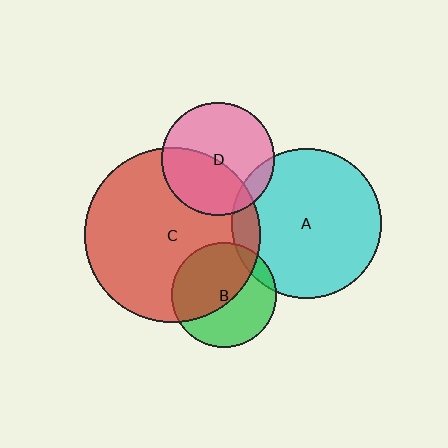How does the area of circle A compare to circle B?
Approximately 2.1 times.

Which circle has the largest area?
Circle C (red).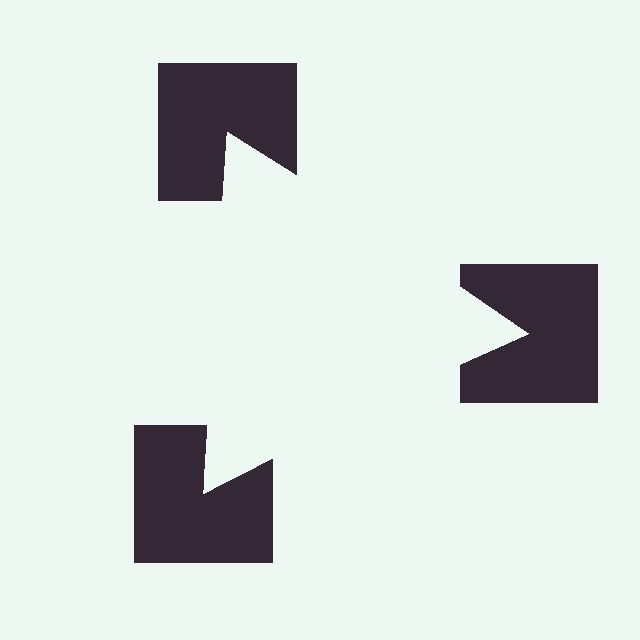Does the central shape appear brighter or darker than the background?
It typically appears slightly brighter than the background, even though no actual brightness change is drawn.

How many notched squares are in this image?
There are 3 — one at each vertex of the illusory triangle.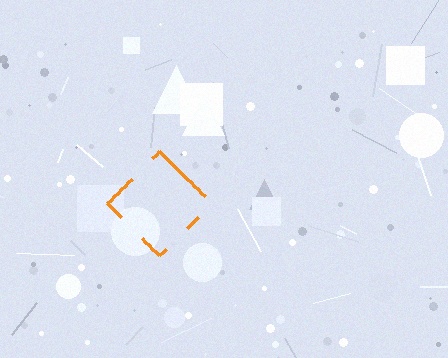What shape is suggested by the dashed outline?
The dashed outline suggests a diamond.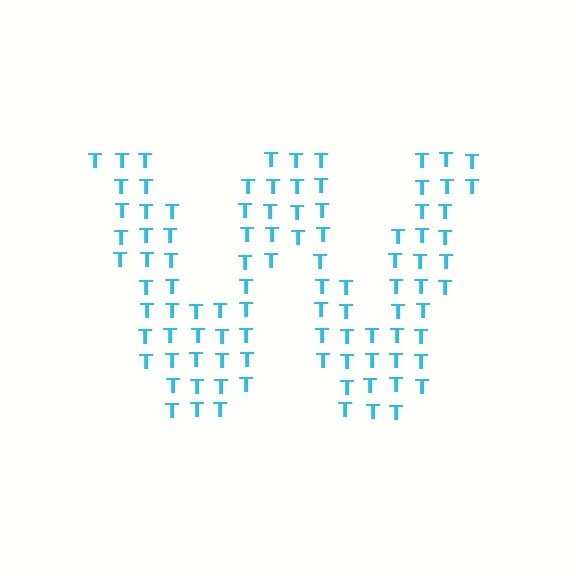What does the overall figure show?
The overall figure shows the letter W.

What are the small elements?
The small elements are letter T's.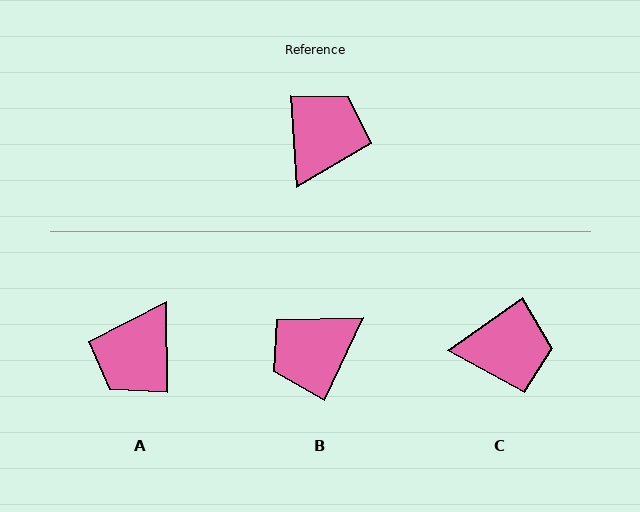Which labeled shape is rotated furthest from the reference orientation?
A, about 177 degrees away.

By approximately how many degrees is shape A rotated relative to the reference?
Approximately 177 degrees counter-clockwise.